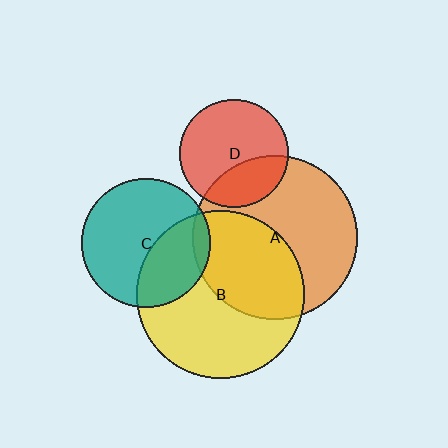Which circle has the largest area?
Circle B (yellow).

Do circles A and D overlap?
Yes.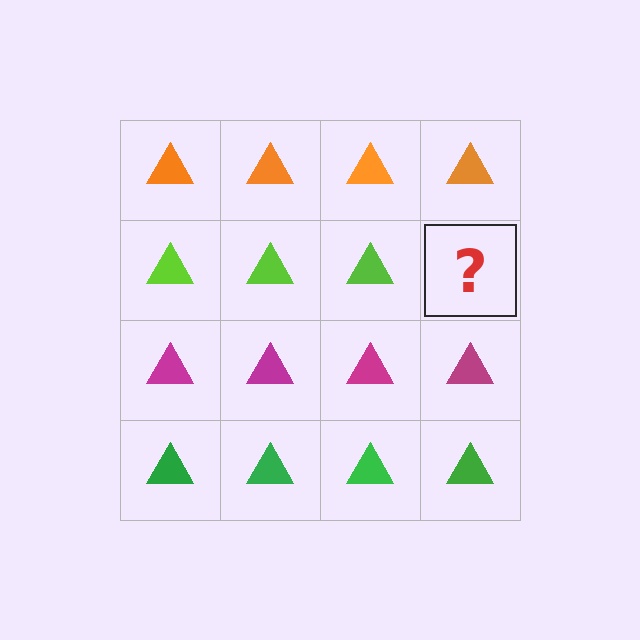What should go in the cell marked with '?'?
The missing cell should contain a lime triangle.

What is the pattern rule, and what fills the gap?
The rule is that each row has a consistent color. The gap should be filled with a lime triangle.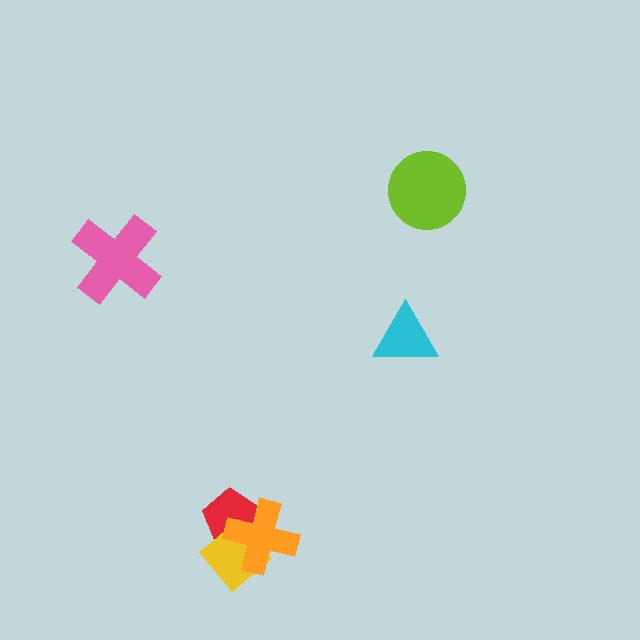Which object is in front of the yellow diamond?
The orange cross is in front of the yellow diamond.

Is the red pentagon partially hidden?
Yes, it is partially covered by another shape.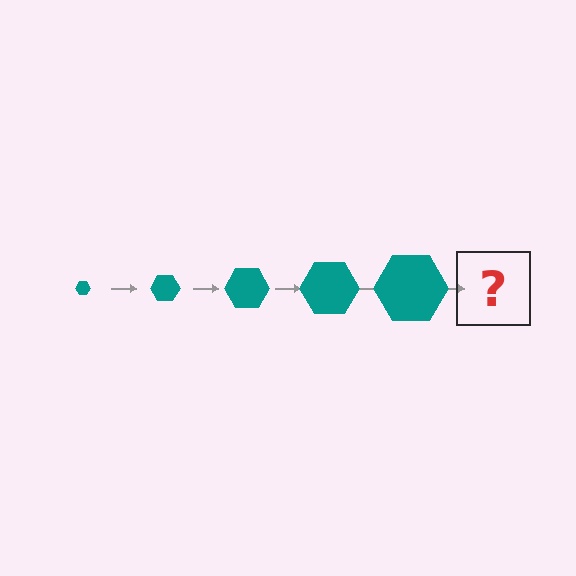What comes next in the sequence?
The next element should be a teal hexagon, larger than the previous one.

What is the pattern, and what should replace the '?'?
The pattern is that the hexagon gets progressively larger each step. The '?' should be a teal hexagon, larger than the previous one.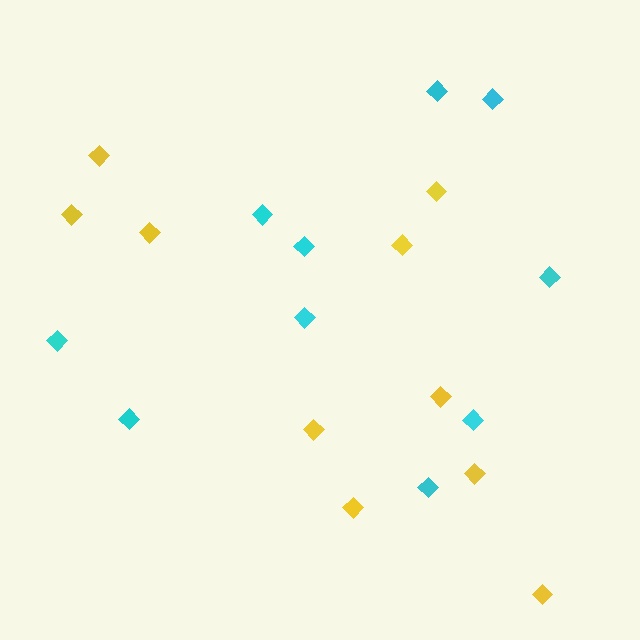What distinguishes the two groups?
There are 2 groups: one group of yellow diamonds (10) and one group of cyan diamonds (10).